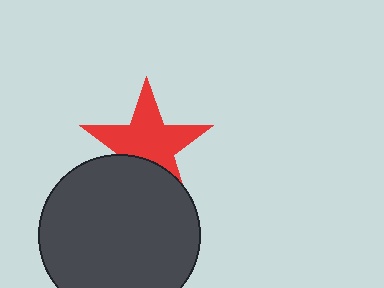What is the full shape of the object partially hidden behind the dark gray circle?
The partially hidden object is a red star.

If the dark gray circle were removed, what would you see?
You would see the complete red star.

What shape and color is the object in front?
The object in front is a dark gray circle.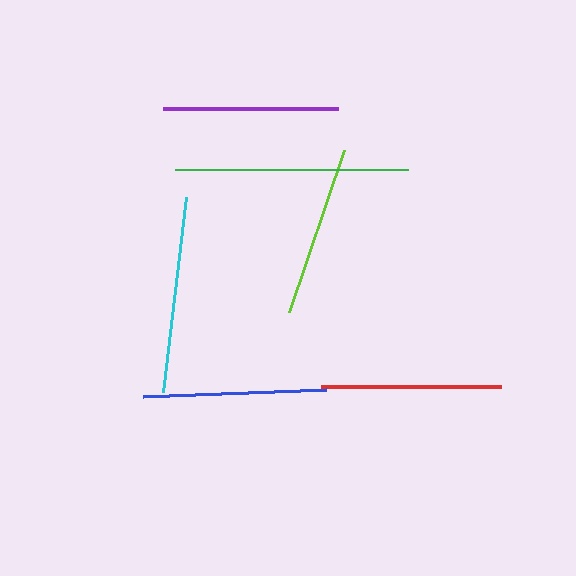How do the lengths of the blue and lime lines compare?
The blue and lime lines are approximately the same length.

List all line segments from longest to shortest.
From longest to shortest: green, cyan, blue, red, purple, lime.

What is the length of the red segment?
The red segment is approximately 180 pixels long.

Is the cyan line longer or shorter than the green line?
The green line is longer than the cyan line.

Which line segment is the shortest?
The lime line is the shortest at approximately 172 pixels.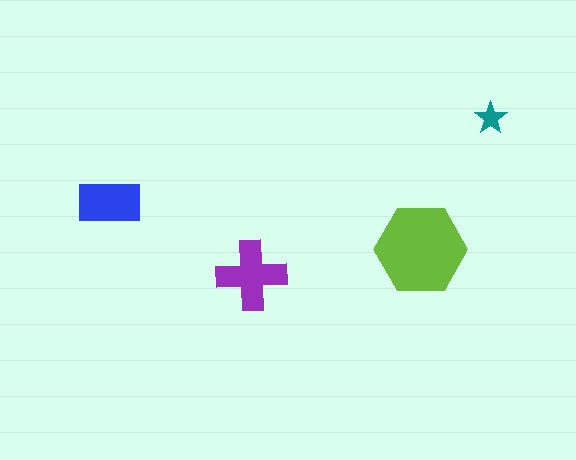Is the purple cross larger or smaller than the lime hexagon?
Smaller.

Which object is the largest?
The lime hexagon.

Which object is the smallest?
The teal star.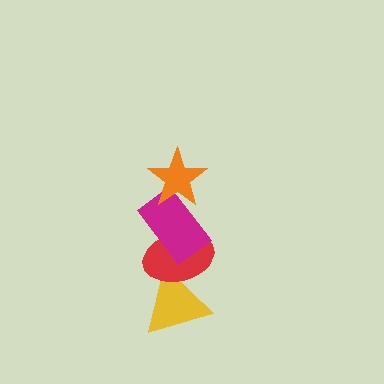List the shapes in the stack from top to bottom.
From top to bottom: the orange star, the magenta rectangle, the red ellipse, the yellow triangle.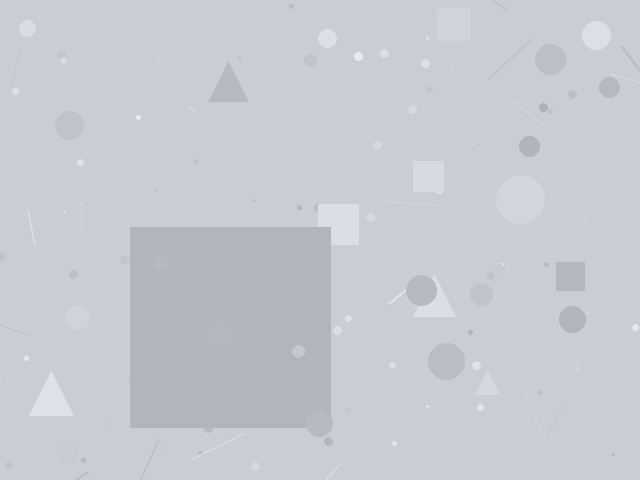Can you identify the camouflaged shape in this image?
The camouflaged shape is a square.